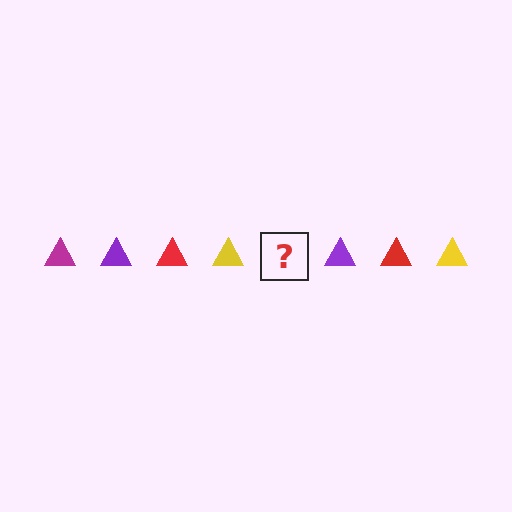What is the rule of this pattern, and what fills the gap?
The rule is that the pattern cycles through magenta, purple, red, yellow triangles. The gap should be filled with a magenta triangle.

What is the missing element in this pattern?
The missing element is a magenta triangle.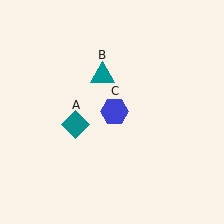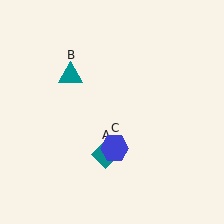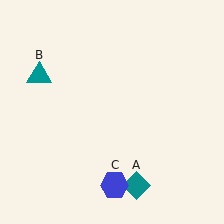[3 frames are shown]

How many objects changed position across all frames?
3 objects changed position: teal diamond (object A), teal triangle (object B), blue hexagon (object C).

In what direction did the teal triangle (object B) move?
The teal triangle (object B) moved left.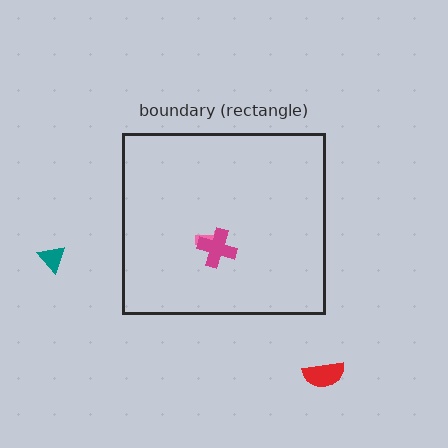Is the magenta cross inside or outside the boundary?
Inside.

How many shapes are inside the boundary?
2 inside, 2 outside.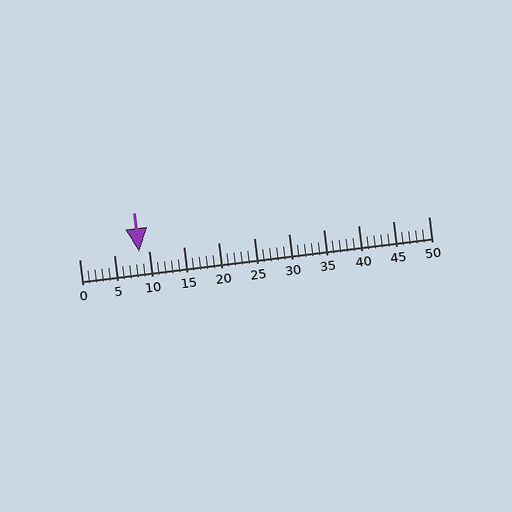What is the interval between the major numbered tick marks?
The major tick marks are spaced 5 units apart.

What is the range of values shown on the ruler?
The ruler shows values from 0 to 50.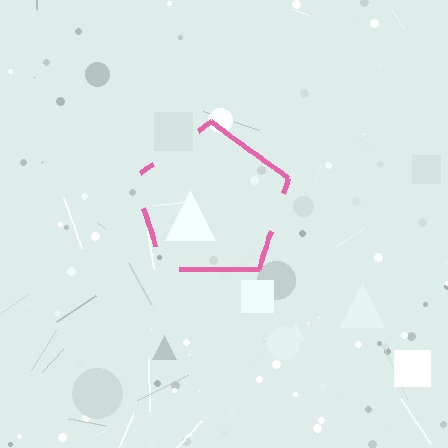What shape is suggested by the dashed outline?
The dashed outline suggests a pentagon.